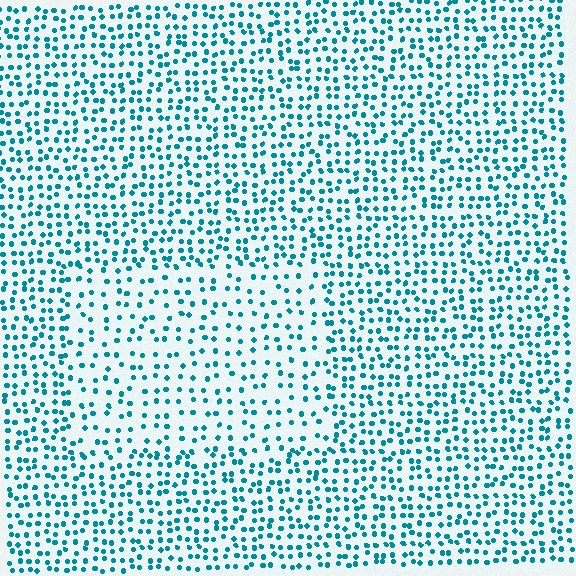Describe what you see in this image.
The image contains small teal elements arranged at two different densities. A rectangle-shaped region is visible where the elements are less densely packed than the surrounding area.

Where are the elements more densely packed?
The elements are more densely packed outside the rectangle boundary.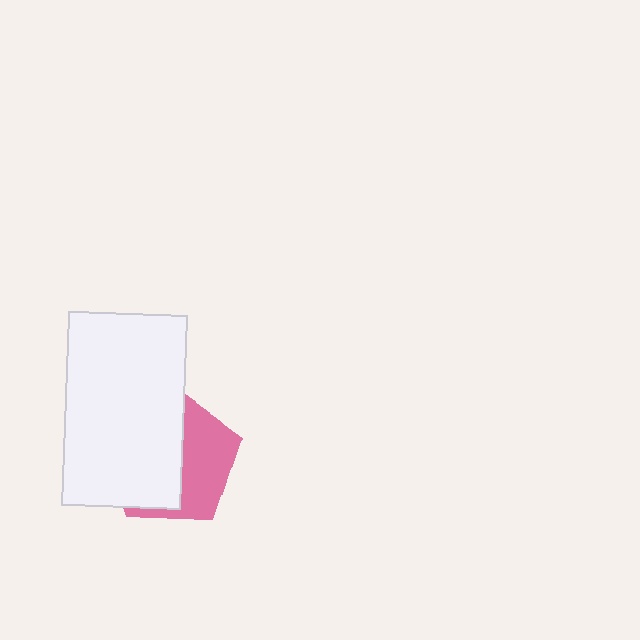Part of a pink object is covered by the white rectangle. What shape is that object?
It is a pentagon.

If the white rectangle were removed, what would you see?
You would see the complete pink pentagon.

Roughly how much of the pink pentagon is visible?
A small part of it is visible (roughly 42%).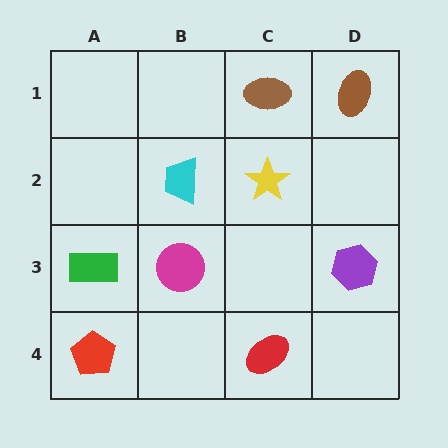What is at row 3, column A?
A green rectangle.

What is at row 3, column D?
A purple hexagon.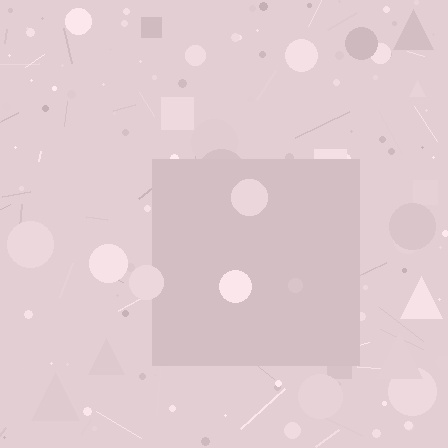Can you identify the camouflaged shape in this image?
The camouflaged shape is a square.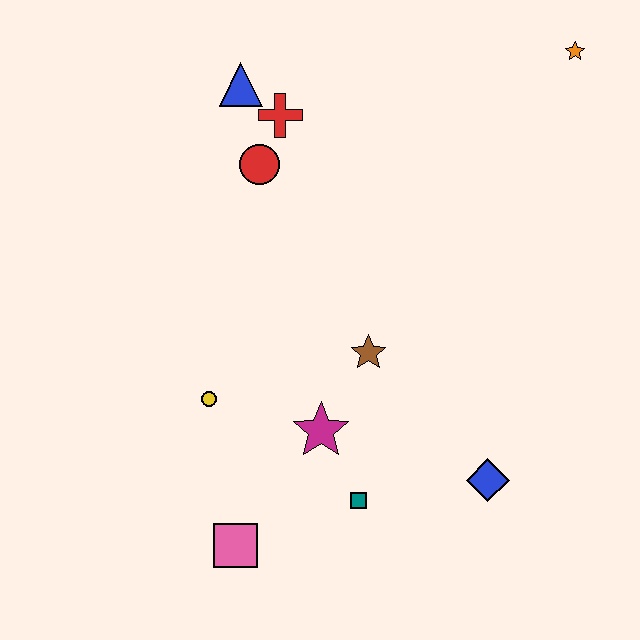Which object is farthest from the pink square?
The orange star is farthest from the pink square.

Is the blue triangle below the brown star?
No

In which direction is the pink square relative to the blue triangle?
The pink square is below the blue triangle.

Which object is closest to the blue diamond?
The teal square is closest to the blue diamond.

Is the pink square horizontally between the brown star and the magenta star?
No